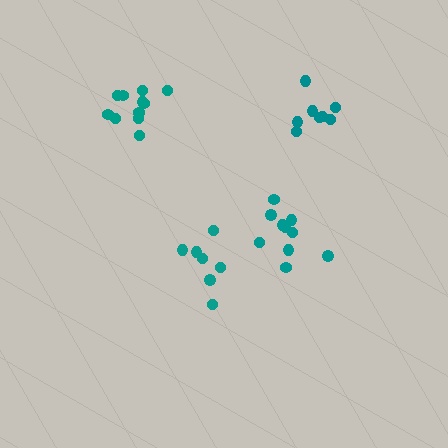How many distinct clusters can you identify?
There are 4 distinct clusters.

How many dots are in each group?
Group 1: 7 dots, Group 2: 8 dots, Group 3: 11 dots, Group 4: 10 dots (36 total).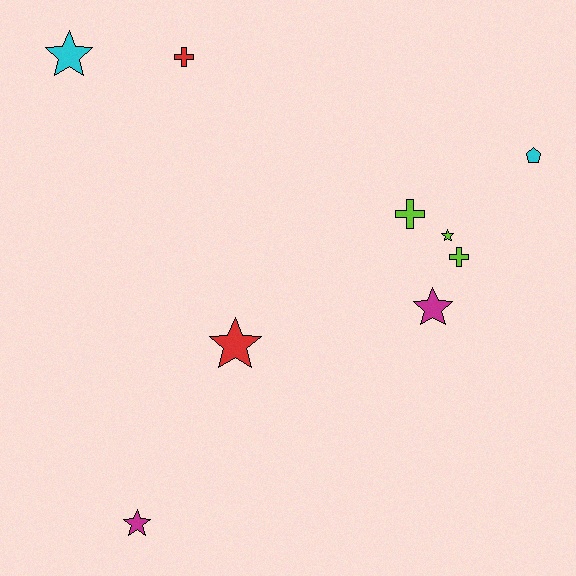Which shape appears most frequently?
Star, with 5 objects.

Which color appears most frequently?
Lime, with 3 objects.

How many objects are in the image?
There are 9 objects.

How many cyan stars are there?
There is 1 cyan star.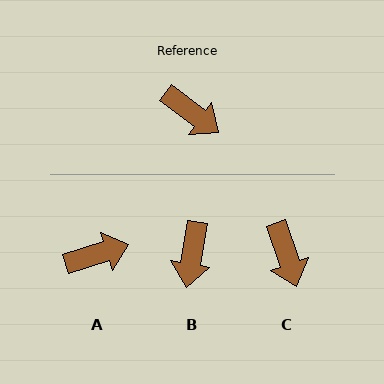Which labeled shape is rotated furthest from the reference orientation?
B, about 63 degrees away.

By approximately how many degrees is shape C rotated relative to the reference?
Approximately 35 degrees clockwise.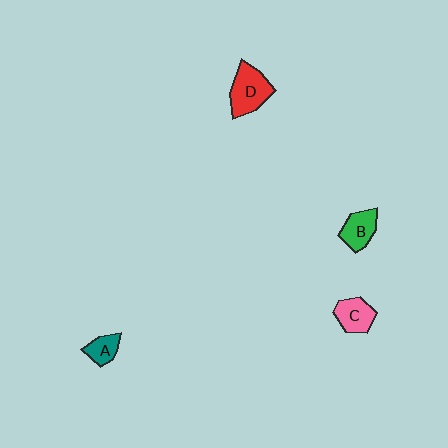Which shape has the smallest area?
Shape A (teal).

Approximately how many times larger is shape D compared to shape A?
Approximately 2.0 times.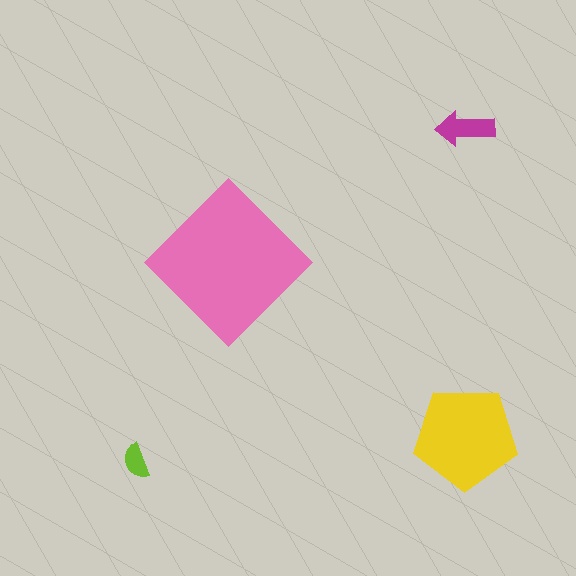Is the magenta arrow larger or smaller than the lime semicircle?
Larger.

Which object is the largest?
The pink diamond.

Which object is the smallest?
The lime semicircle.